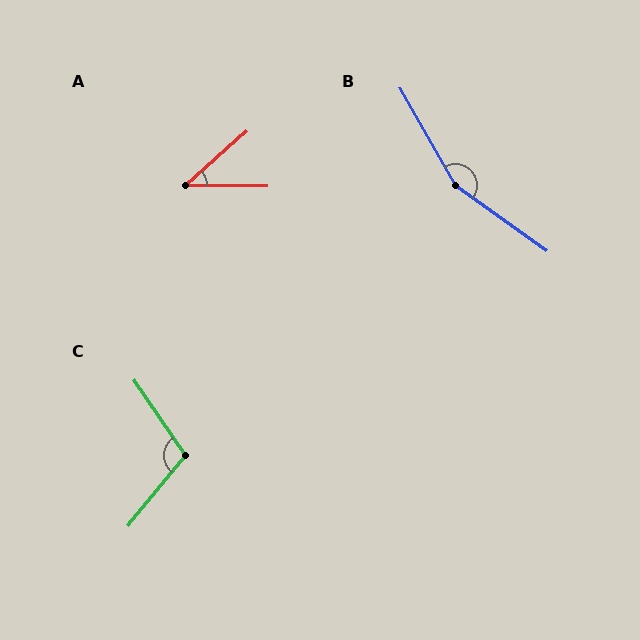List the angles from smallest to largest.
A (42°), C (106°), B (155°).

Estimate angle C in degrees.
Approximately 106 degrees.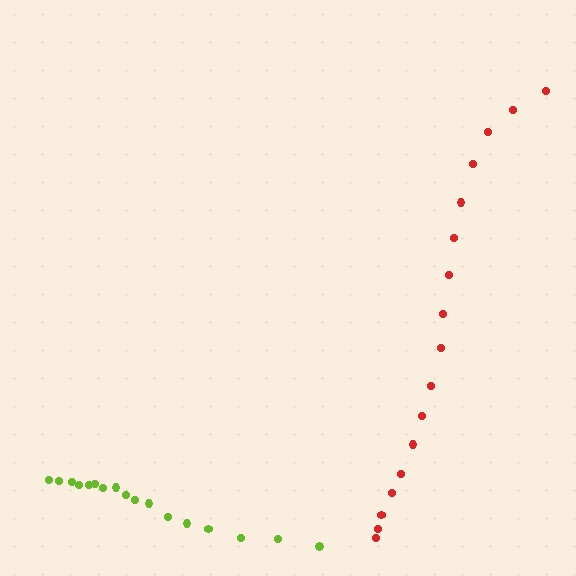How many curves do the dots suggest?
There are 2 distinct paths.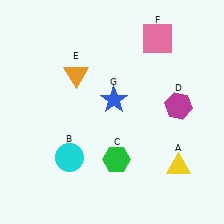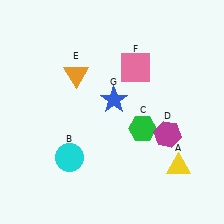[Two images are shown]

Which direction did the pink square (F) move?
The pink square (F) moved down.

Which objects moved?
The objects that moved are: the green hexagon (C), the magenta hexagon (D), the pink square (F).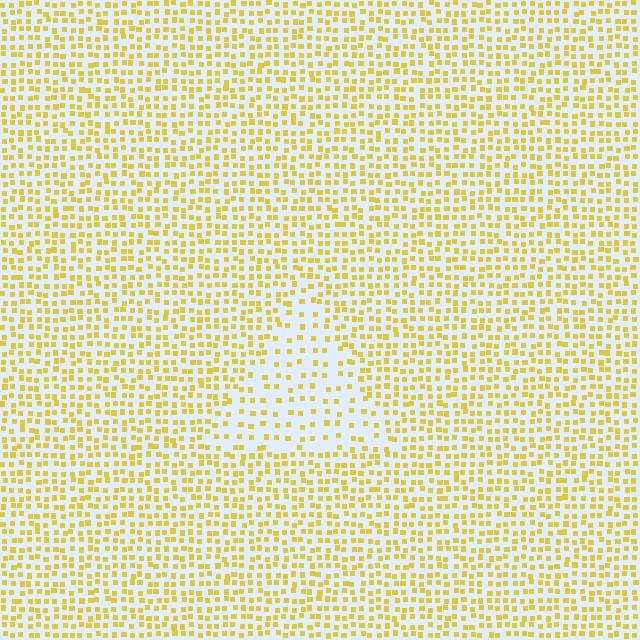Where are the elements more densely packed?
The elements are more densely packed outside the triangle boundary.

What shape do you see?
I see a triangle.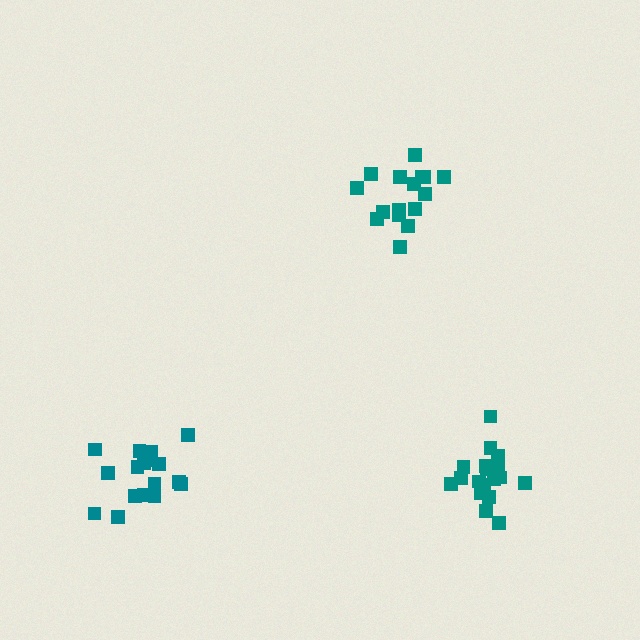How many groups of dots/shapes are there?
There are 3 groups.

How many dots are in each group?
Group 1: 16 dots, Group 2: 17 dots, Group 3: 18 dots (51 total).